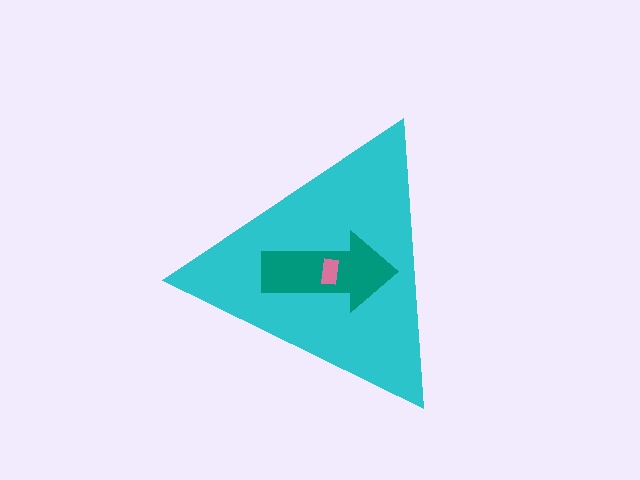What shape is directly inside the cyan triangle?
The teal arrow.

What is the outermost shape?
The cyan triangle.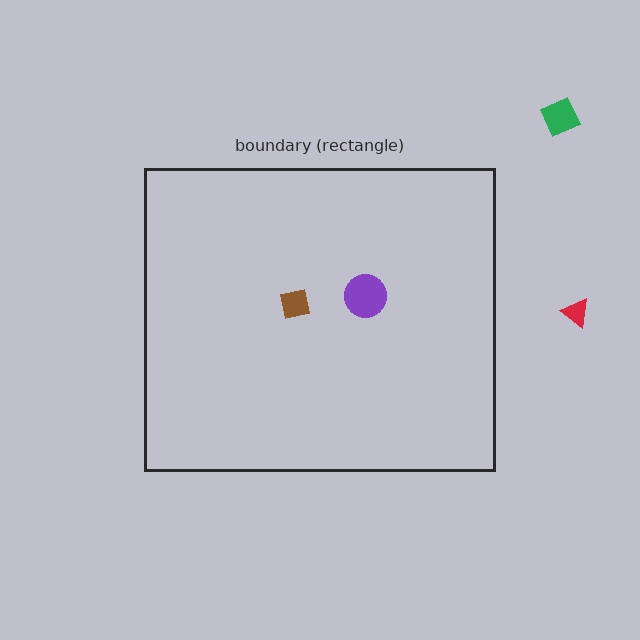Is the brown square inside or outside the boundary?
Inside.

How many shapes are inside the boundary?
2 inside, 2 outside.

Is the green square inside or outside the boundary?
Outside.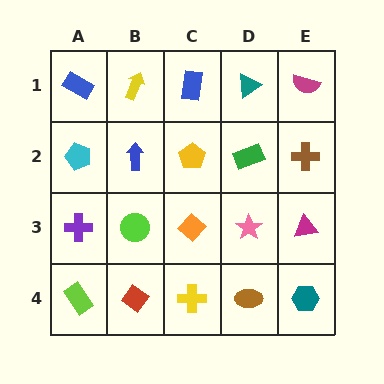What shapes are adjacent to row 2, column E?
A magenta semicircle (row 1, column E), a magenta triangle (row 3, column E), a green rectangle (row 2, column D).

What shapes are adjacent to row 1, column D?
A green rectangle (row 2, column D), a blue rectangle (row 1, column C), a magenta semicircle (row 1, column E).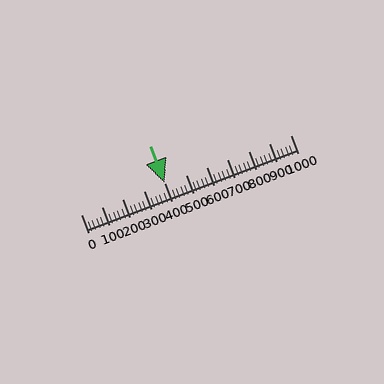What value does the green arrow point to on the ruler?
The green arrow points to approximately 400.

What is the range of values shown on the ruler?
The ruler shows values from 0 to 1000.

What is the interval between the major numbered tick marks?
The major tick marks are spaced 100 units apart.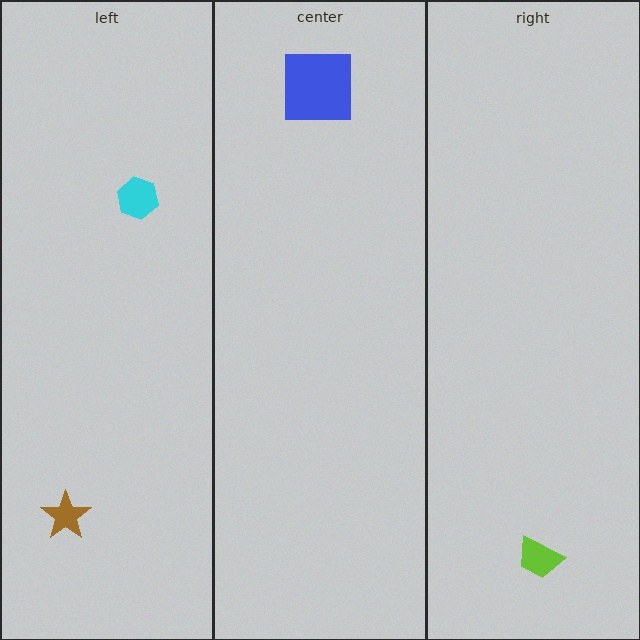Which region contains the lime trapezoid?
The right region.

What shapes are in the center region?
The blue square.